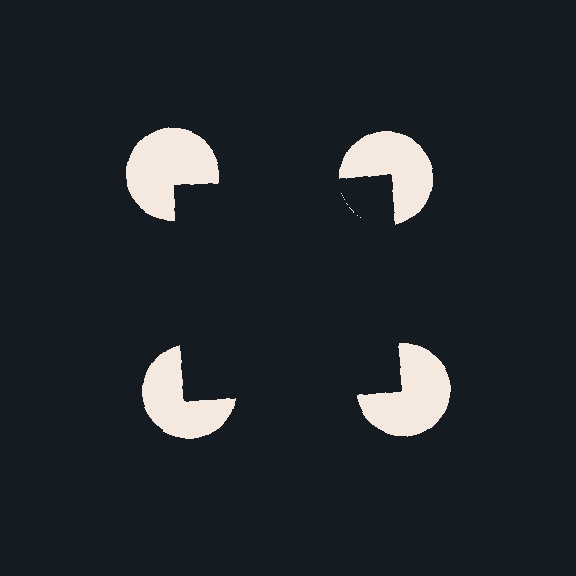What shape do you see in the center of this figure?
An illusory square — its edges are inferred from the aligned wedge cuts in the pac-man discs, not physically drawn.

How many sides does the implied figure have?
4 sides.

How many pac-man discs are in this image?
There are 4 — one at each vertex of the illusory square.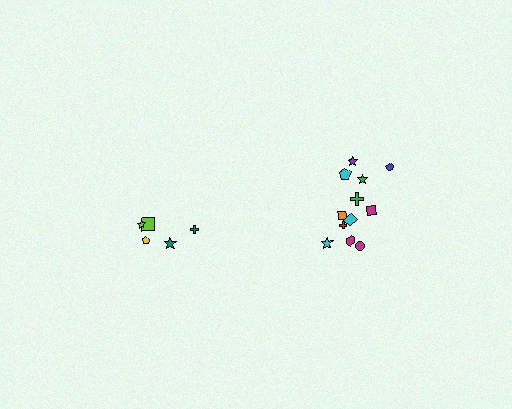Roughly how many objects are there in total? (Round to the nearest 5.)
Roughly 15 objects in total.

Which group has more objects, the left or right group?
The right group.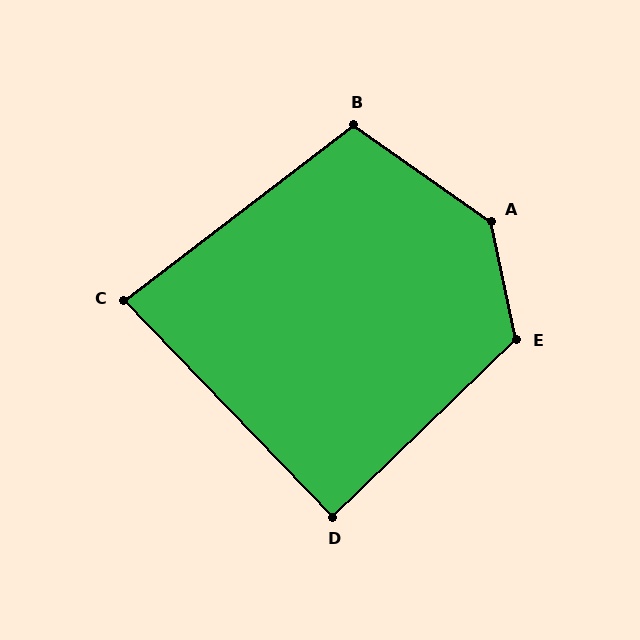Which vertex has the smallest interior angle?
C, at approximately 83 degrees.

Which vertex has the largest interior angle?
A, at approximately 137 degrees.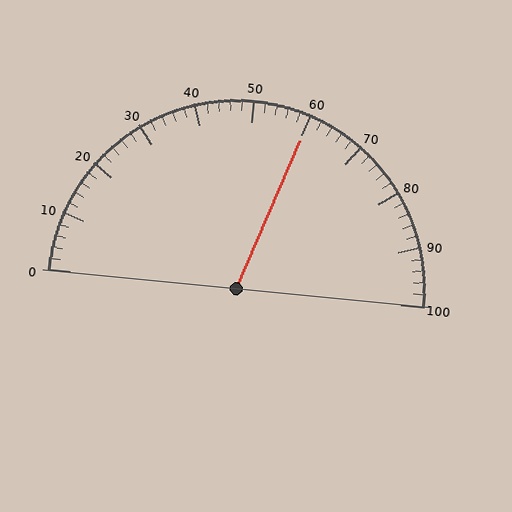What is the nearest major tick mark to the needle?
The nearest major tick mark is 60.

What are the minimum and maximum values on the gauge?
The gauge ranges from 0 to 100.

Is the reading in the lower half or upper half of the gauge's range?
The reading is in the upper half of the range (0 to 100).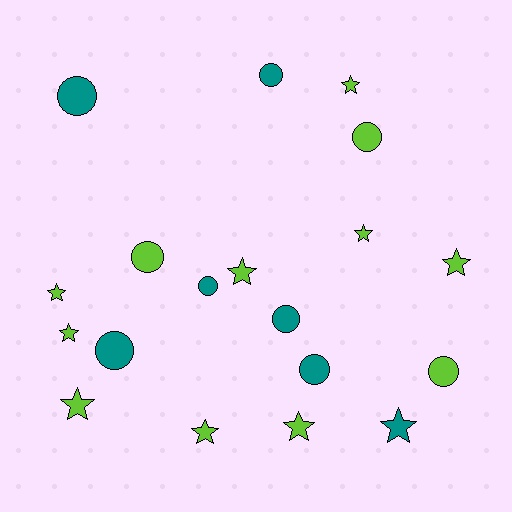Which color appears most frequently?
Lime, with 12 objects.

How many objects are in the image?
There are 19 objects.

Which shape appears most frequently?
Star, with 10 objects.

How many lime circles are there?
There are 3 lime circles.